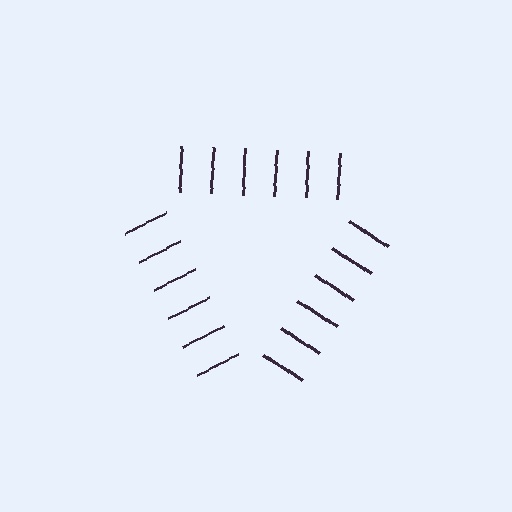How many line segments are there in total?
18 — 6 along each of the 3 edges.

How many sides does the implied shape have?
3 sides — the line-ends trace a triangle.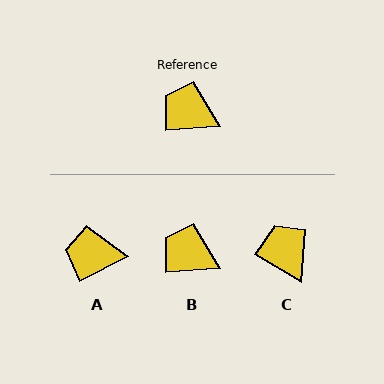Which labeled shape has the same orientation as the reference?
B.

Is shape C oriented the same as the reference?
No, it is off by about 35 degrees.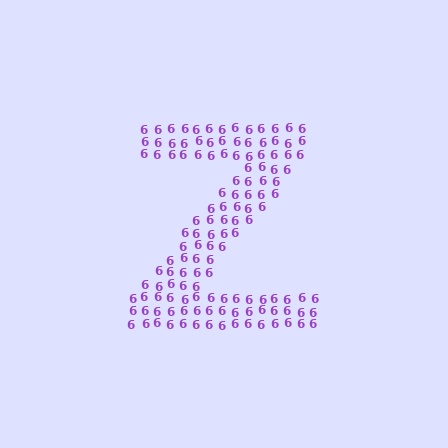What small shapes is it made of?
It is made of small digit 6's.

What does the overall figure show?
The overall figure shows the letter Z.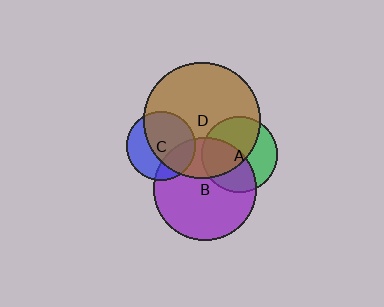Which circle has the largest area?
Circle D (brown).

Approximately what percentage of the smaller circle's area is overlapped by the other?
Approximately 30%.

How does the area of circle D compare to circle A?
Approximately 2.4 times.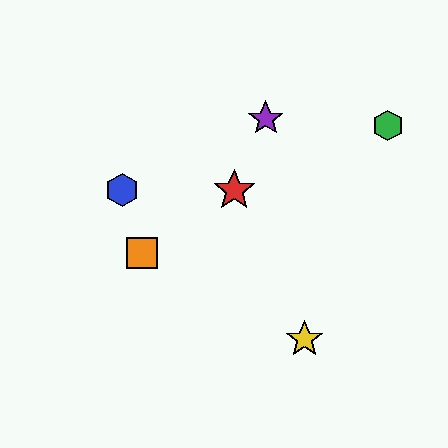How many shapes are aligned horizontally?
2 shapes (the red star, the blue hexagon) are aligned horizontally.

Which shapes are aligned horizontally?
The red star, the blue hexagon are aligned horizontally.